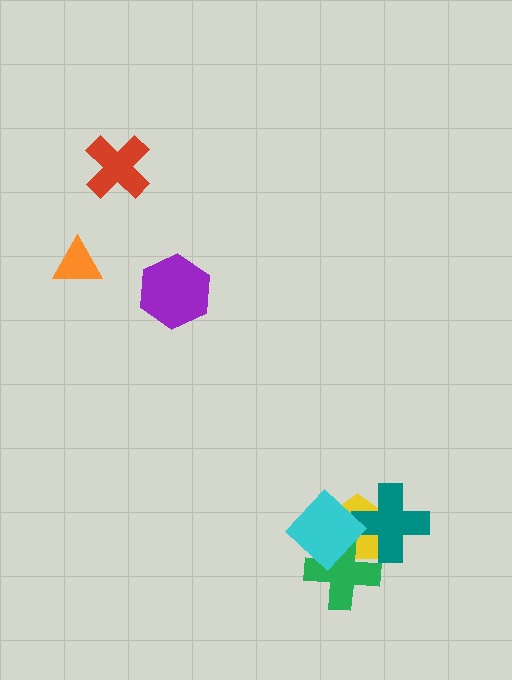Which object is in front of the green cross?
The cyan diamond is in front of the green cross.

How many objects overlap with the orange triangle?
0 objects overlap with the orange triangle.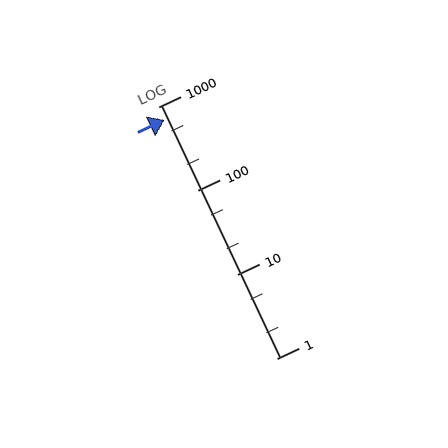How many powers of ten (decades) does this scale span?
The scale spans 3 decades, from 1 to 1000.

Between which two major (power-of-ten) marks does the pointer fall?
The pointer is between 100 and 1000.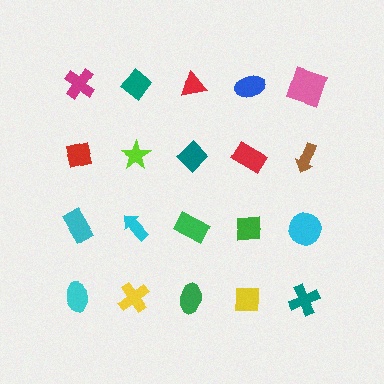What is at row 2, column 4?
A red rectangle.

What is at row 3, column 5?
A cyan circle.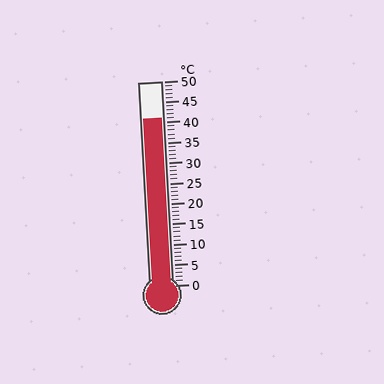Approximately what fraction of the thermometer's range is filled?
The thermometer is filled to approximately 80% of its range.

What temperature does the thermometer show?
The thermometer shows approximately 41°C.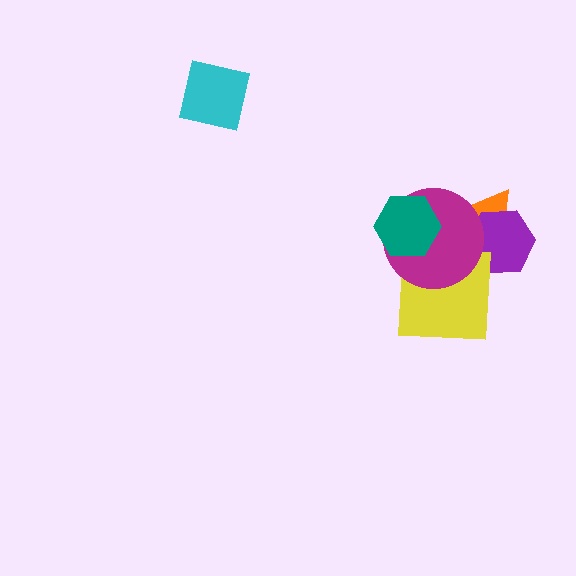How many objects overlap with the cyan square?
0 objects overlap with the cyan square.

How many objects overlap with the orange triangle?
2 objects overlap with the orange triangle.